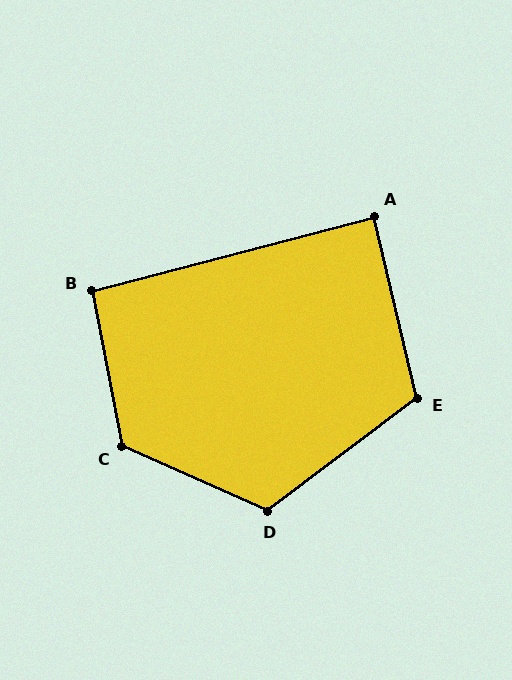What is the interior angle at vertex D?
Approximately 119 degrees (obtuse).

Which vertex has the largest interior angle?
C, at approximately 125 degrees.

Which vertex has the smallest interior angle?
A, at approximately 88 degrees.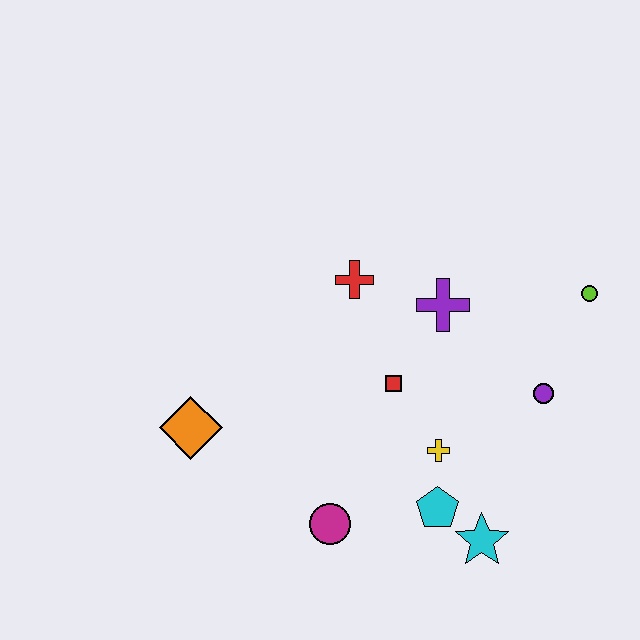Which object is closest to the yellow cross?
The cyan pentagon is closest to the yellow cross.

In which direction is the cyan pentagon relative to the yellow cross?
The cyan pentagon is below the yellow cross.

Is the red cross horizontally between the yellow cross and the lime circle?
No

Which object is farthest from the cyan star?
The orange diamond is farthest from the cyan star.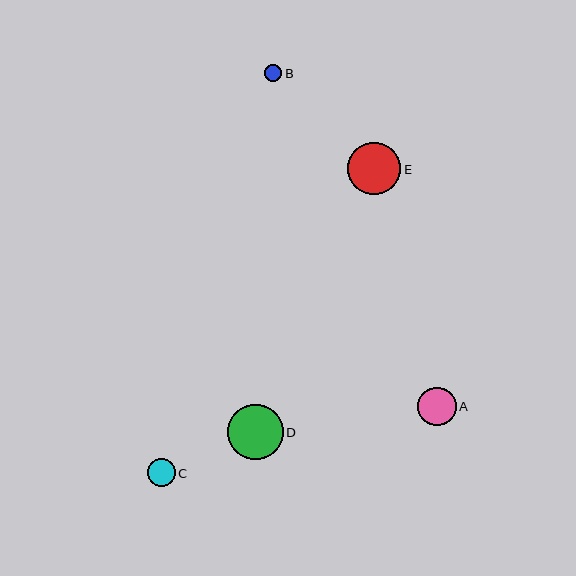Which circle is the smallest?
Circle B is the smallest with a size of approximately 17 pixels.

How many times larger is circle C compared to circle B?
Circle C is approximately 1.7 times the size of circle B.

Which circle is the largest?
Circle D is the largest with a size of approximately 56 pixels.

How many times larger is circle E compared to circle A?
Circle E is approximately 1.4 times the size of circle A.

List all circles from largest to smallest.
From largest to smallest: D, E, A, C, B.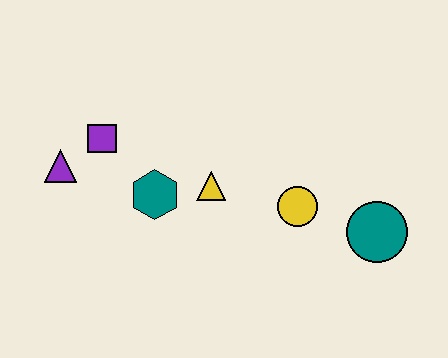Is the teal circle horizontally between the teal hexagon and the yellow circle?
No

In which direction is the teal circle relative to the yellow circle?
The teal circle is to the right of the yellow circle.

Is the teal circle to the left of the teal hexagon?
No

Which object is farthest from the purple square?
The teal circle is farthest from the purple square.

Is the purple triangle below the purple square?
Yes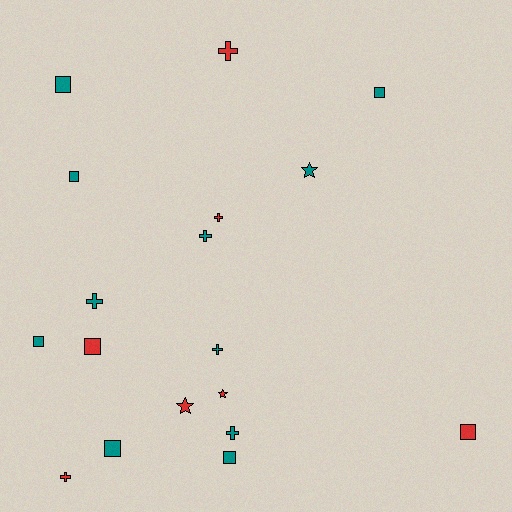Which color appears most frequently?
Teal, with 11 objects.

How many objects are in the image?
There are 18 objects.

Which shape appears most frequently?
Square, with 8 objects.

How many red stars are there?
There are 2 red stars.